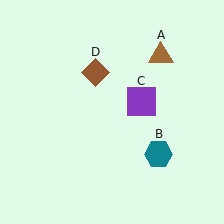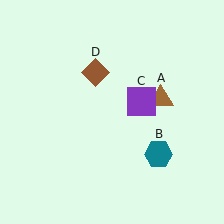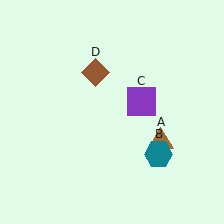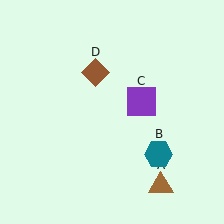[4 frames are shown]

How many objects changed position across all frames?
1 object changed position: brown triangle (object A).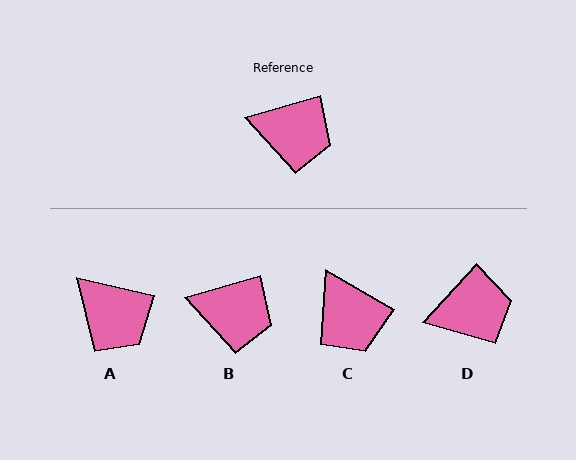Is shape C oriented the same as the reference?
No, it is off by about 47 degrees.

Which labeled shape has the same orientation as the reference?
B.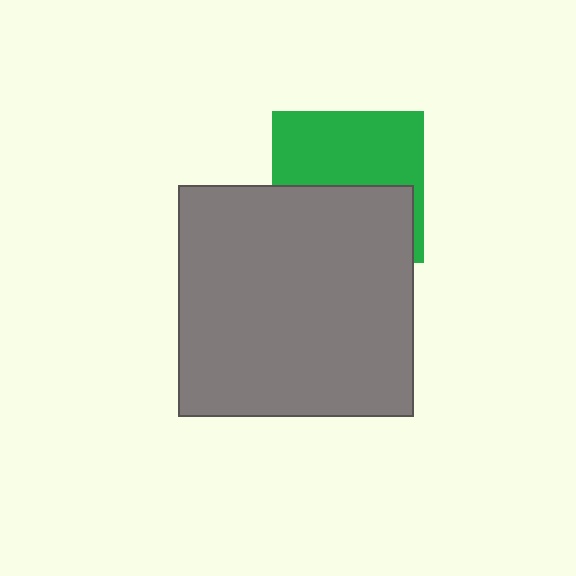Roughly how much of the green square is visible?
About half of it is visible (roughly 52%).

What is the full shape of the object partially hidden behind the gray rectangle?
The partially hidden object is a green square.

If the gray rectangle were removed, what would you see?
You would see the complete green square.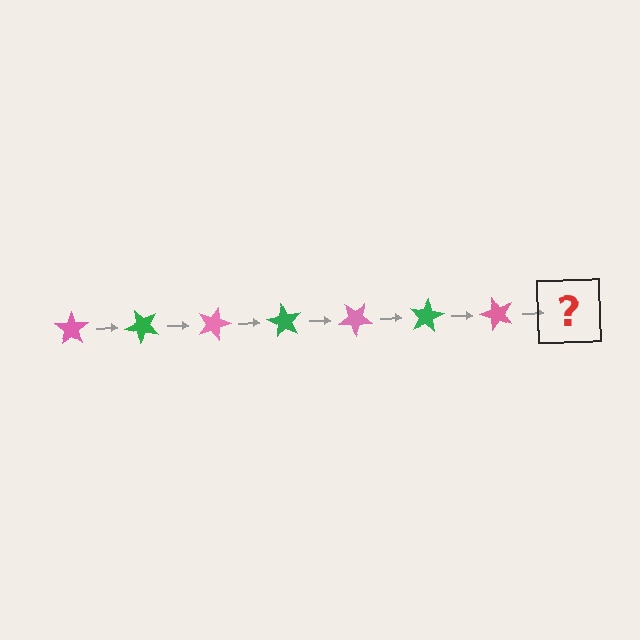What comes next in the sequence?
The next element should be a green star, rotated 315 degrees from the start.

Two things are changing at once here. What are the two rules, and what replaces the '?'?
The two rules are that it rotates 45 degrees each step and the color cycles through pink and green. The '?' should be a green star, rotated 315 degrees from the start.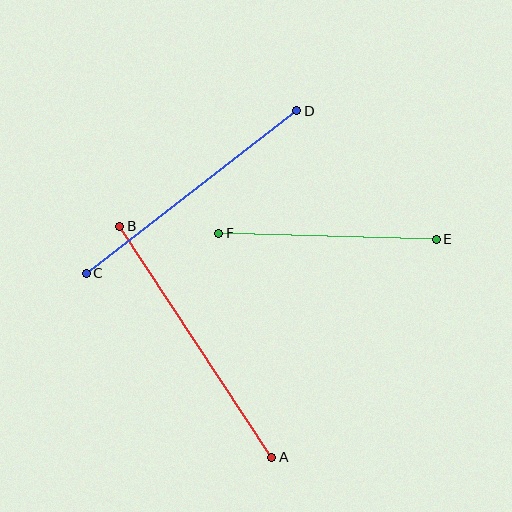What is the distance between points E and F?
The distance is approximately 217 pixels.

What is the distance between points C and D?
The distance is approximately 266 pixels.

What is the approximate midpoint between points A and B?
The midpoint is at approximately (196, 342) pixels.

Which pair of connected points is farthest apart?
Points A and B are farthest apart.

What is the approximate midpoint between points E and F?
The midpoint is at approximately (327, 236) pixels.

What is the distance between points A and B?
The distance is approximately 276 pixels.